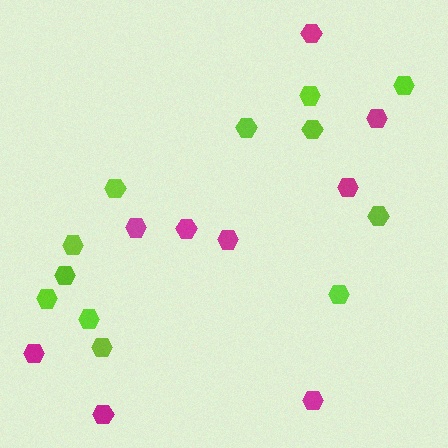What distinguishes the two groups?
There are 2 groups: one group of magenta hexagons (9) and one group of lime hexagons (12).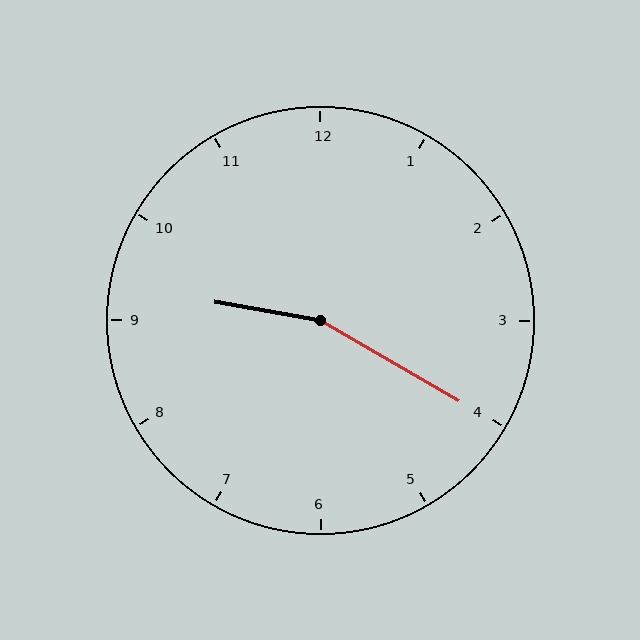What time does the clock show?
9:20.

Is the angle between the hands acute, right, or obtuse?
It is obtuse.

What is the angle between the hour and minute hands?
Approximately 160 degrees.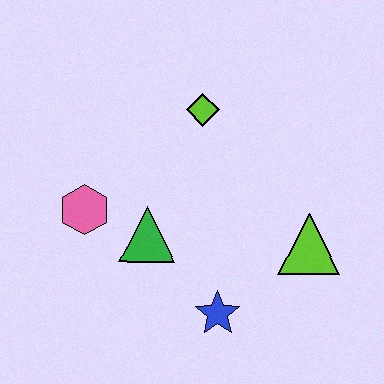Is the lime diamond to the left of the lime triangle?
Yes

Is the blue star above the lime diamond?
No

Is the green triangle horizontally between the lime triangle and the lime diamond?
No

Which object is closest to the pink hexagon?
The green triangle is closest to the pink hexagon.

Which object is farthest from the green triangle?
The lime triangle is farthest from the green triangle.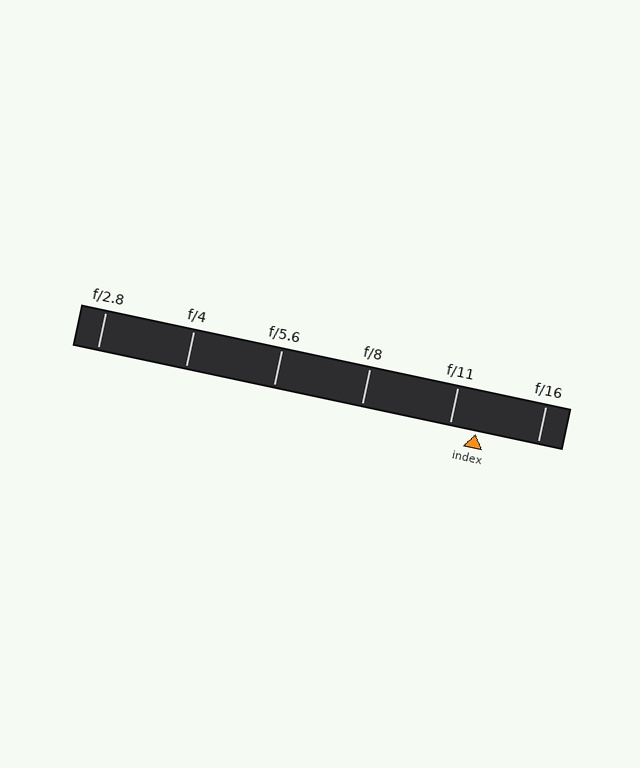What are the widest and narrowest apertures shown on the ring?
The widest aperture shown is f/2.8 and the narrowest is f/16.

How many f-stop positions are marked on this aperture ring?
There are 6 f-stop positions marked.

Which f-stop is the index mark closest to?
The index mark is closest to f/11.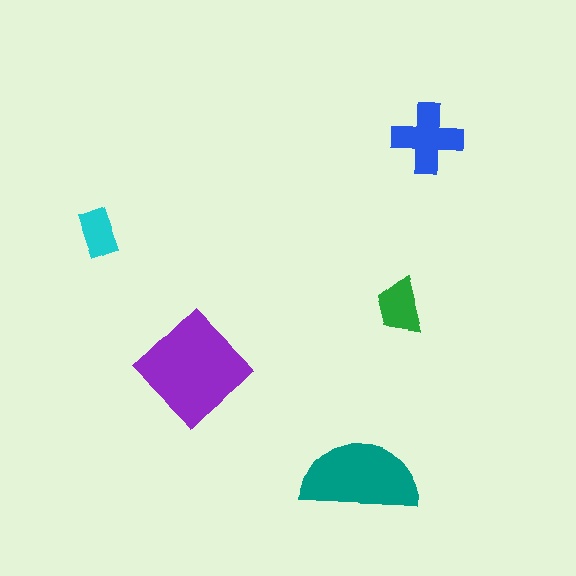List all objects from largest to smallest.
The purple diamond, the teal semicircle, the blue cross, the green trapezoid, the cyan rectangle.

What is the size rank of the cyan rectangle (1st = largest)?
5th.